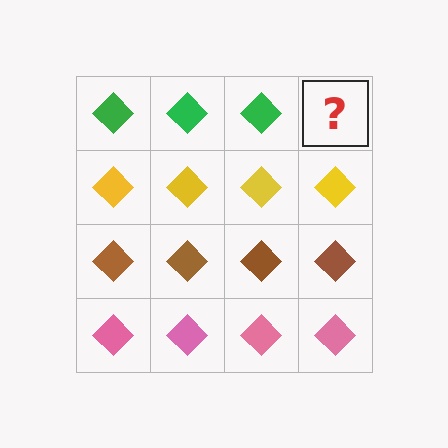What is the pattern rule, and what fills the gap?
The rule is that each row has a consistent color. The gap should be filled with a green diamond.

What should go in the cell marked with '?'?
The missing cell should contain a green diamond.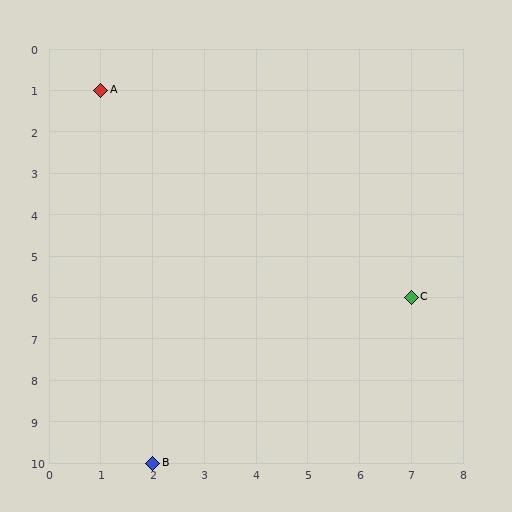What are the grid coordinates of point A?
Point A is at grid coordinates (1, 1).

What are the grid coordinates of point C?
Point C is at grid coordinates (7, 6).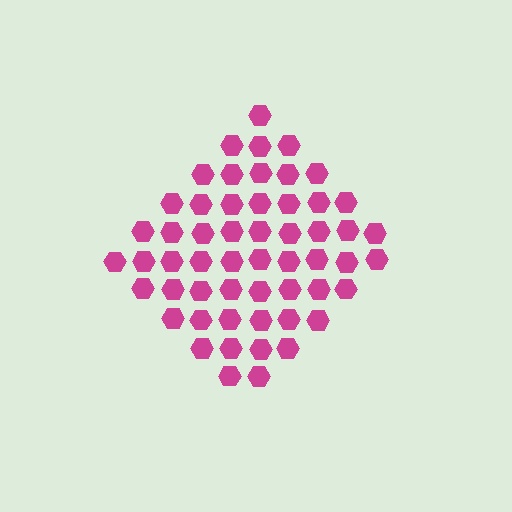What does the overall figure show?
The overall figure shows a diamond.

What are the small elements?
The small elements are hexagons.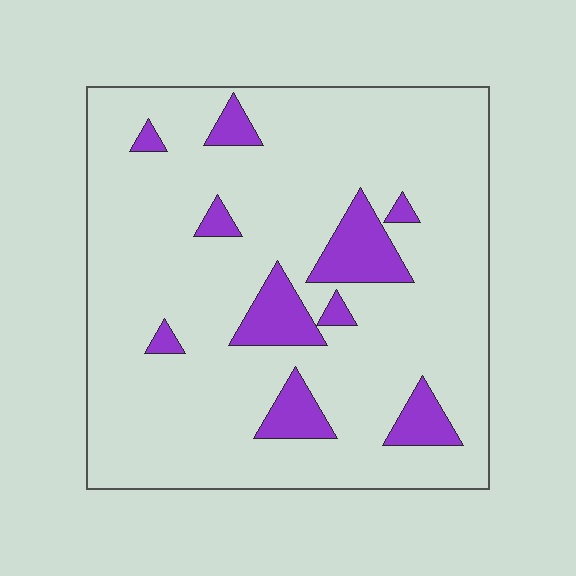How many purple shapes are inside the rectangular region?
10.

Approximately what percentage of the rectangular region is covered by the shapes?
Approximately 15%.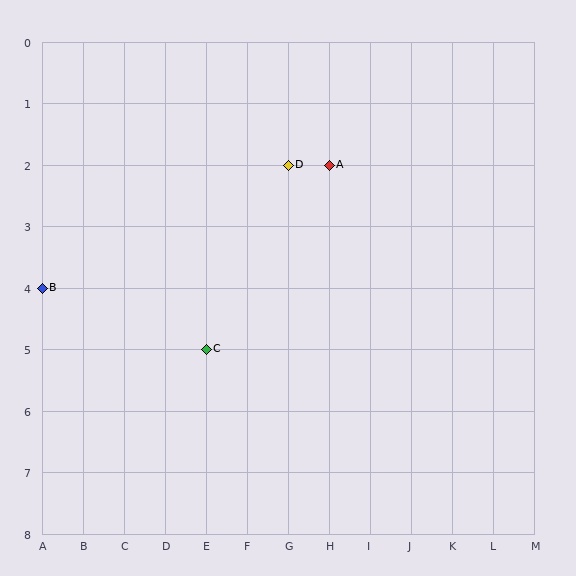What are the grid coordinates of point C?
Point C is at grid coordinates (E, 5).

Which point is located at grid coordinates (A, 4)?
Point B is at (A, 4).